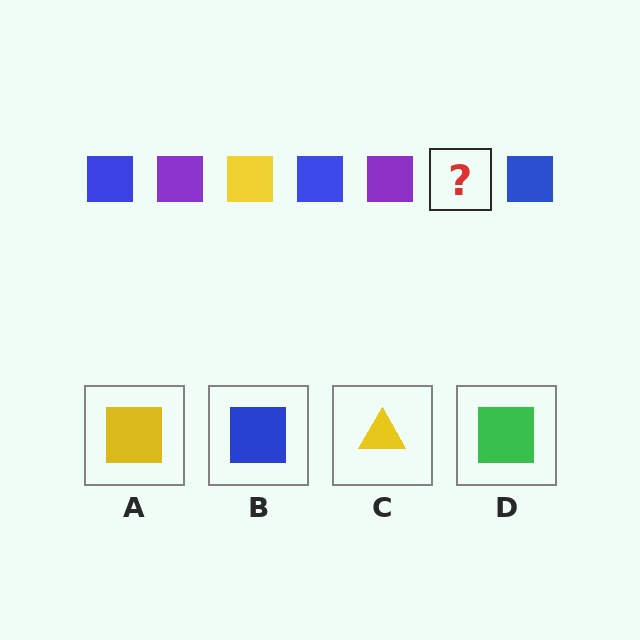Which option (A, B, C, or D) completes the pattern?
A.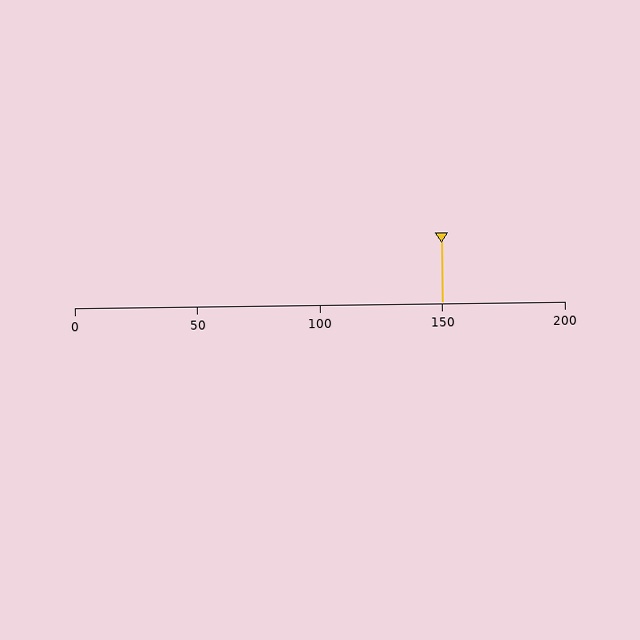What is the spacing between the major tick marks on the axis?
The major ticks are spaced 50 apart.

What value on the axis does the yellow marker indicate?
The marker indicates approximately 150.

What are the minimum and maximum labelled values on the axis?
The axis runs from 0 to 200.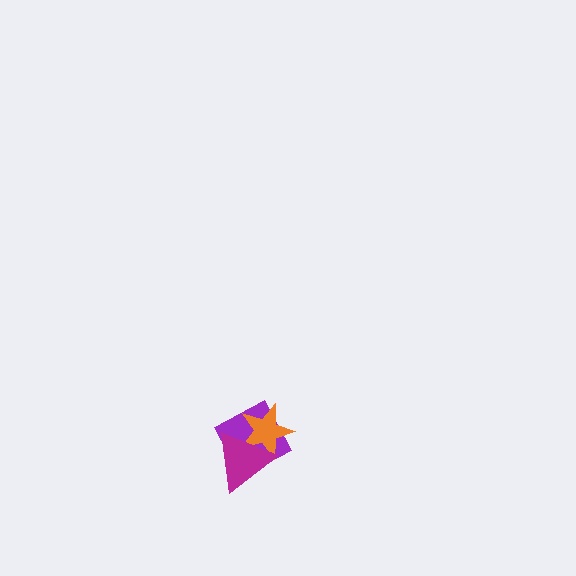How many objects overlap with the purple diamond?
2 objects overlap with the purple diamond.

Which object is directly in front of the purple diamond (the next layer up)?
The orange star is directly in front of the purple diamond.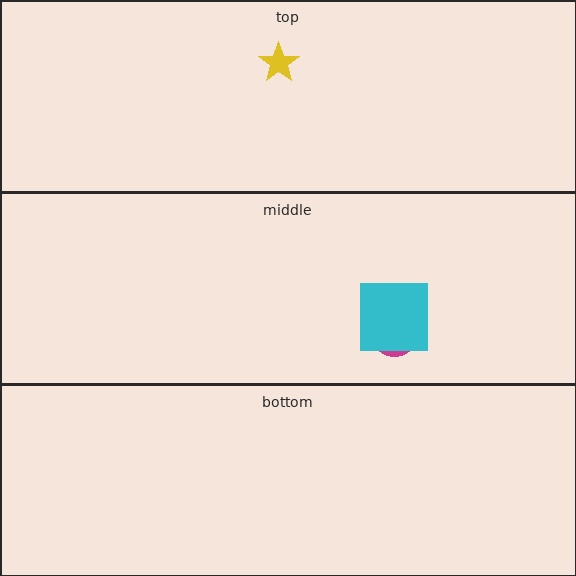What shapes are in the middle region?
The magenta circle, the cyan square.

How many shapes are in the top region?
1.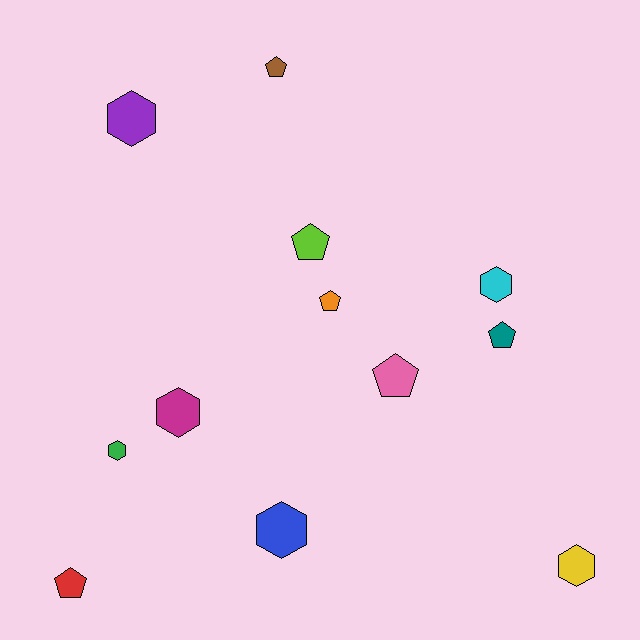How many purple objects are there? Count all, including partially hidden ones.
There is 1 purple object.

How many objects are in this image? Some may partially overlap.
There are 12 objects.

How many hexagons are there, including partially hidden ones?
There are 6 hexagons.